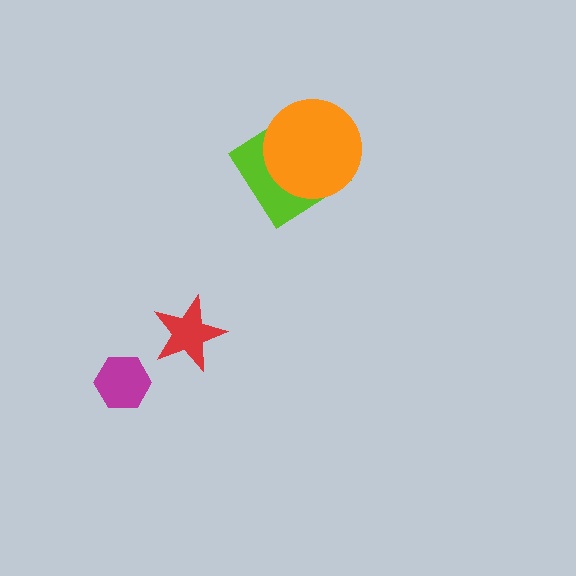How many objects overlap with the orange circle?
1 object overlaps with the orange circle.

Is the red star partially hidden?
No, no other shape covers it.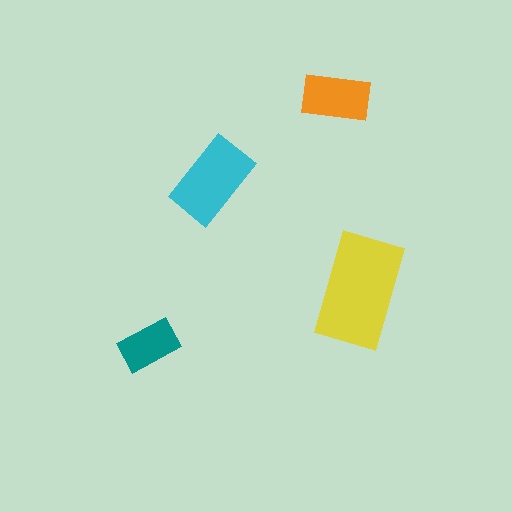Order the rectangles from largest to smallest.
the yellow one, the cyan one, the orange one, the teal one.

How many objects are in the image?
There are 4 objects in the image.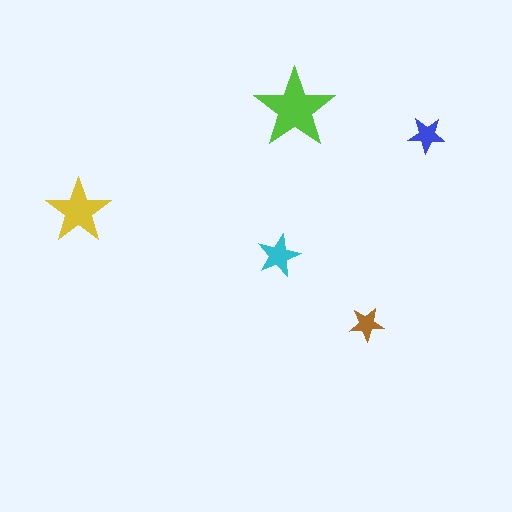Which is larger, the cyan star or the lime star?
The lime one.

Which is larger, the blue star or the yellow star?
The yellow one.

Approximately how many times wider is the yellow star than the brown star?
About 2 times wider.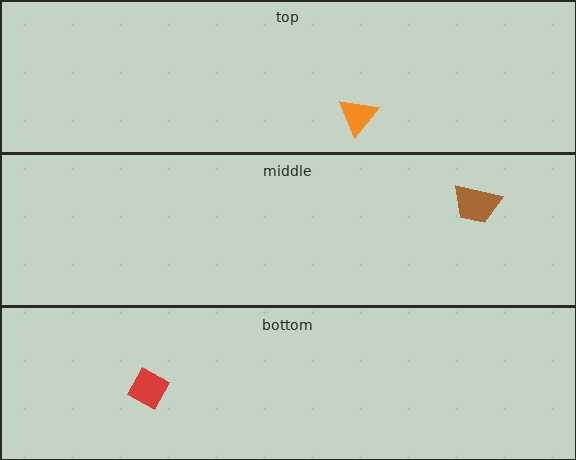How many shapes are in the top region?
1.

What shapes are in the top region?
The orange triangle.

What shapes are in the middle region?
The brown trapezoid.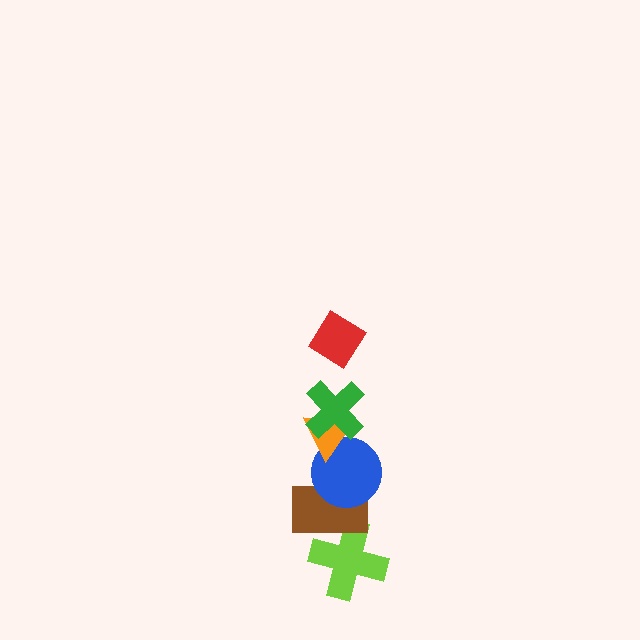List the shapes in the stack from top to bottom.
From top to bottom: the red diamond, the green cross, the orange triangle, the blue circle, the brown rectangle, the lime cross.